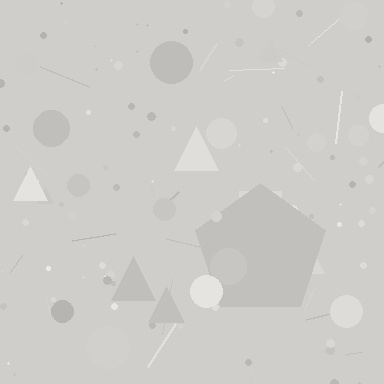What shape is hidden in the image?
A pentagon is hidden in the image.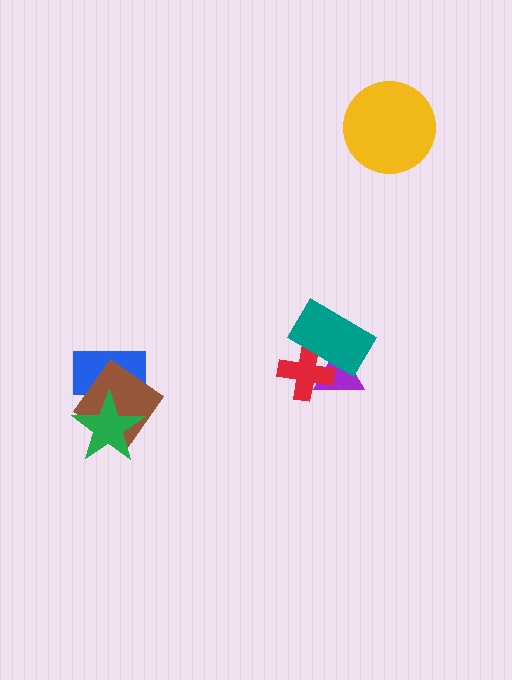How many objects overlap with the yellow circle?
0 objects overlap with the yellow circle.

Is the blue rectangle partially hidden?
Yes, it is partially covered by another shape.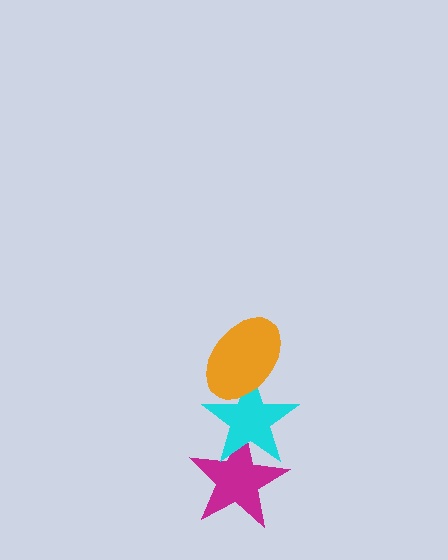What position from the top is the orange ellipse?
The orange ellipse is 1st from the top.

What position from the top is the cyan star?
The cyan star is 2nd from the top.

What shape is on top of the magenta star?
The cyan star is on top of the magenta star.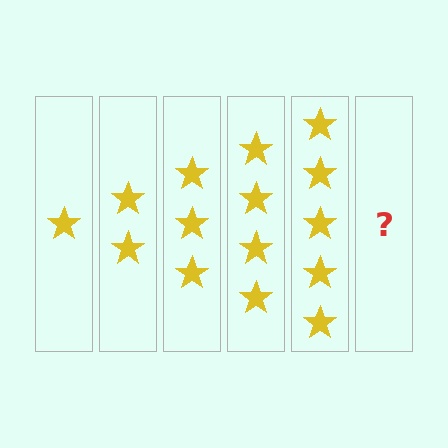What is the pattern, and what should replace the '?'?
The pattern is that each step adds one more star. The '?' should be 6 stars.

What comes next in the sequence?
The next element should be 6 stars.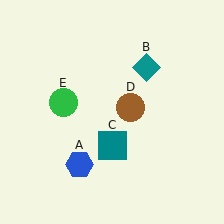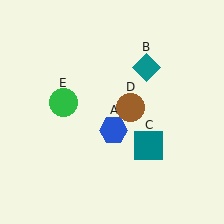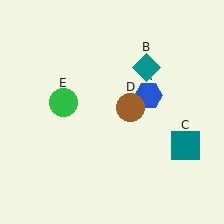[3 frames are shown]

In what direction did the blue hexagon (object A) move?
The blue hexagon (object A) moved up and to the right.